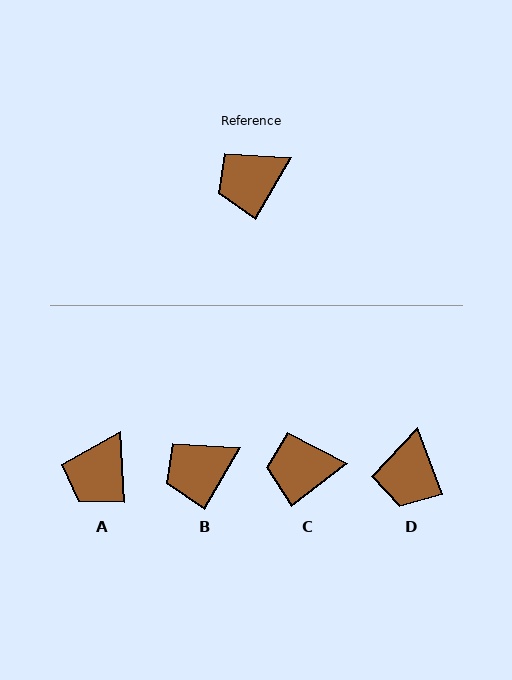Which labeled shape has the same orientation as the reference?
B.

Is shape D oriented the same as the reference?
No, it is off by about 51 degrees.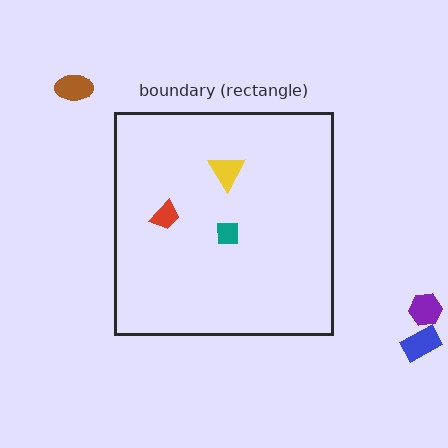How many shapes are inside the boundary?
3 inside, 3 outside.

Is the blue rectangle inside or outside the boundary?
Outside.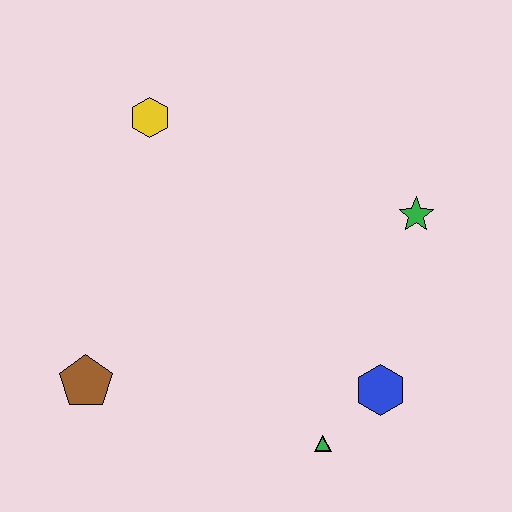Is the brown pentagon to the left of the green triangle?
Yes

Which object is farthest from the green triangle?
The yellow hexagon is farthest from the green triangle.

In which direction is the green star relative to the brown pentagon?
The green star is to the right of the brown pentagon.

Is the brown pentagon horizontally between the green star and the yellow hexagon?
No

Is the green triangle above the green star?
No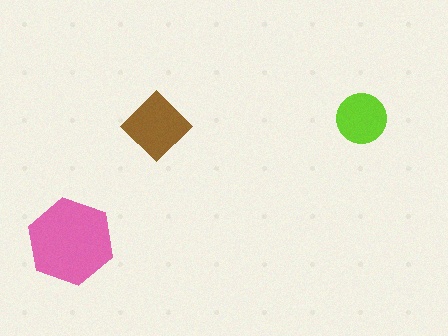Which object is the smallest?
The lime circle.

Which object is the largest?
The pink hexagon.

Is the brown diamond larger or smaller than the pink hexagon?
Smaller.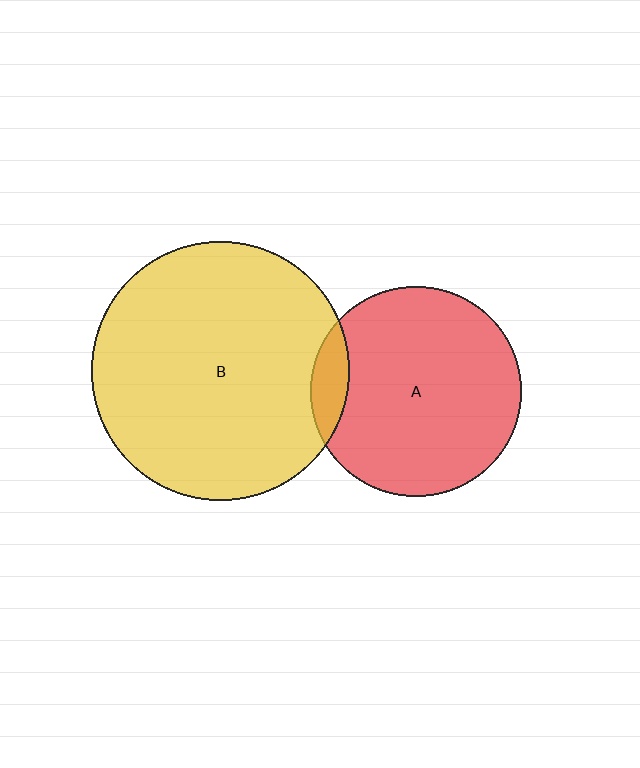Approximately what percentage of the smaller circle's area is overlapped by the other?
Approximately 10%.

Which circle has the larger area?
Circle B (yellow).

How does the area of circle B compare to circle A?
Approximately 1.5 times.